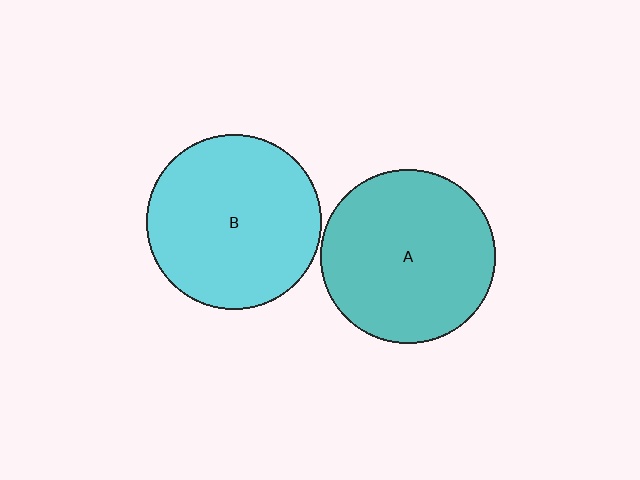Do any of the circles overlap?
No, none of the circles overlap.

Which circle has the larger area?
Circle B (cyan).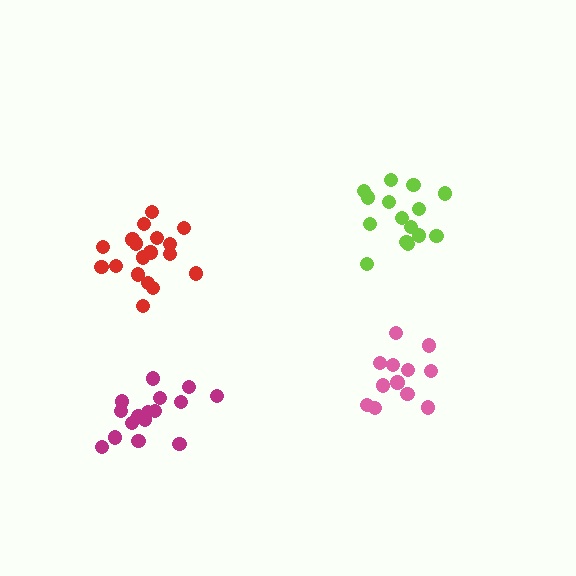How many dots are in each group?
Group 1: 18 dots, Group 2: 12 dots, Group 3: 15 dots, Group 4: 16 dots (61 total).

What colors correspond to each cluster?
The clusters are colored: red, pink, lime, magenta.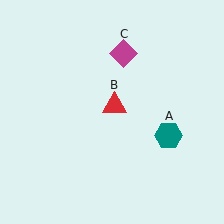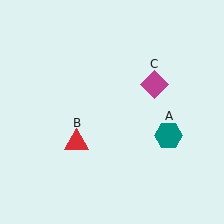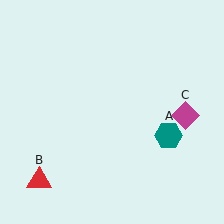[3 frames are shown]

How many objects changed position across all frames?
2 objects changed position: red triangle (object B), magenta diamond (object C).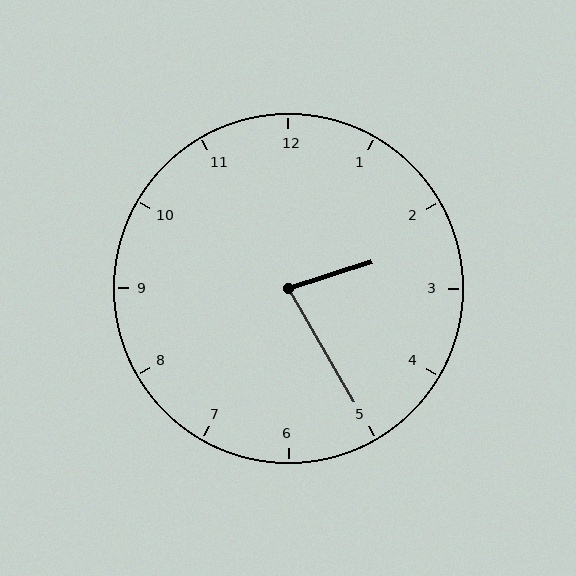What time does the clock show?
2:25.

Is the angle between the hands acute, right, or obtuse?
It is acute.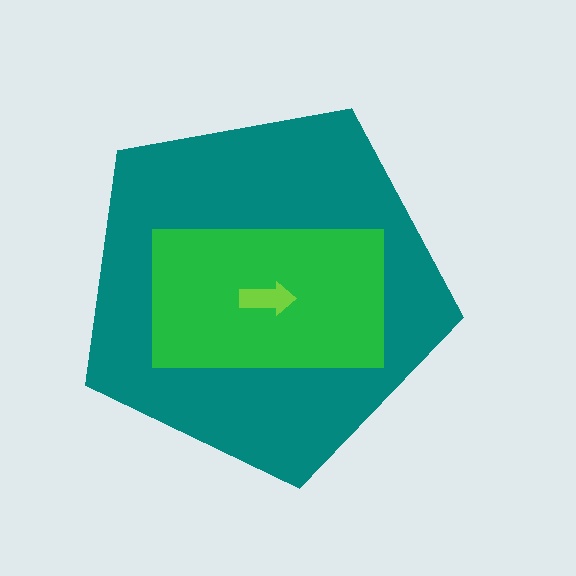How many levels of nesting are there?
3.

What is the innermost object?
The lime arrow.